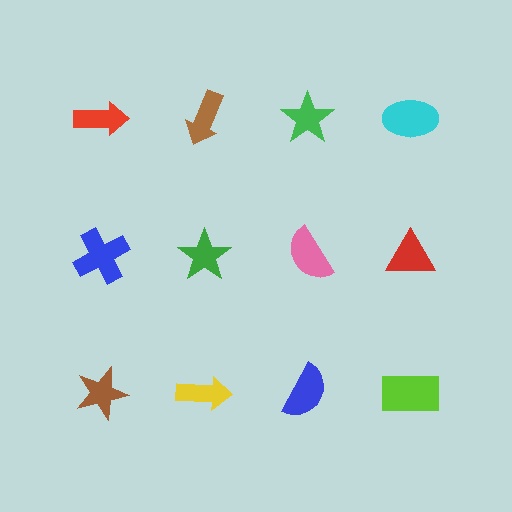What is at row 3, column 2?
A yellow arrow.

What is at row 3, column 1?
A brown star.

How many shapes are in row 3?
4 shapes.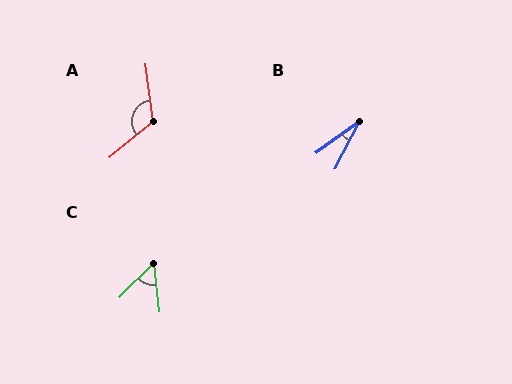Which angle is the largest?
A, at approximately 122 degrees.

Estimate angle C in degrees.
Approximately 51 degrees.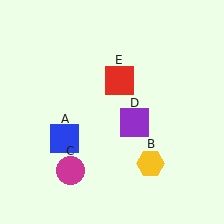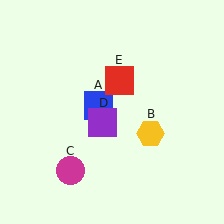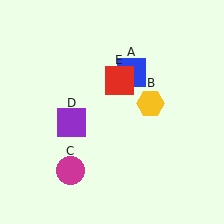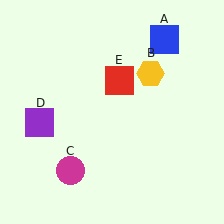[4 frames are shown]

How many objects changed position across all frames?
3 objects changed position: blue square (object A), yellow hexagon (object B), purple square (object D).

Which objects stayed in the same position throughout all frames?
Magenta circle (object C) and red square (object E) remained stationary.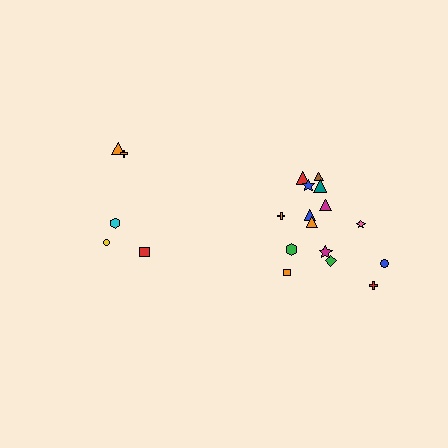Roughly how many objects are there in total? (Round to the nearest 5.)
Roughly 20 objects in total.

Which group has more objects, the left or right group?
The right group.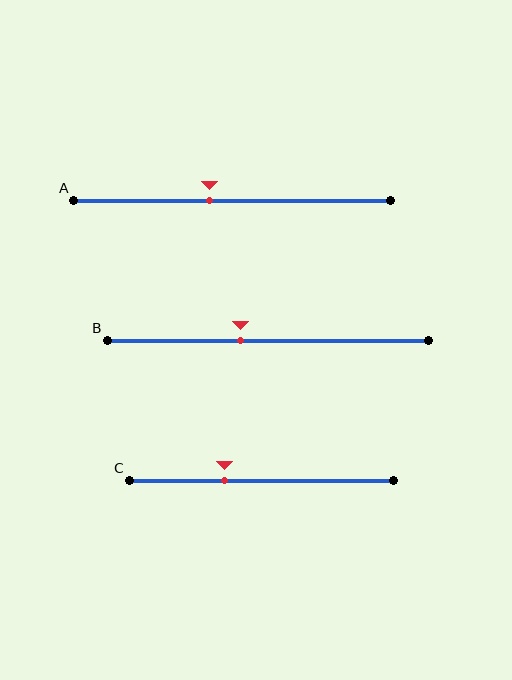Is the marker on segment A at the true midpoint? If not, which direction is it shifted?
No, the marker on segment A is shifted to the left by about 7% of the segment length.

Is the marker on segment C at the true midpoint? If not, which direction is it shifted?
No, the marker on segment C is shifted to the left by about 14% of the segment length.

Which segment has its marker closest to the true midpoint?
Segment A has its marker closest to the true midpoint.